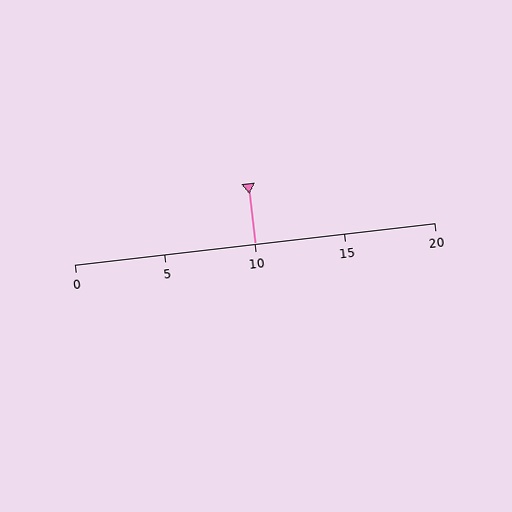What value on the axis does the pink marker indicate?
The marker indicates approximately 10.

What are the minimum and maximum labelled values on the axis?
The axis runs from 0 to 20.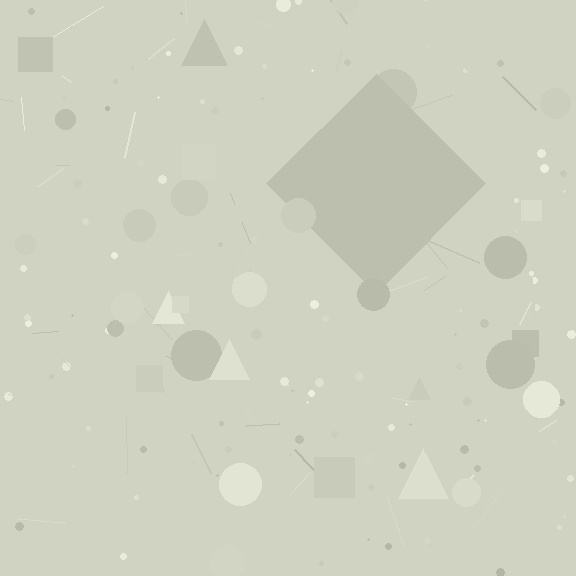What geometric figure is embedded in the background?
A diamond is embedded in the background.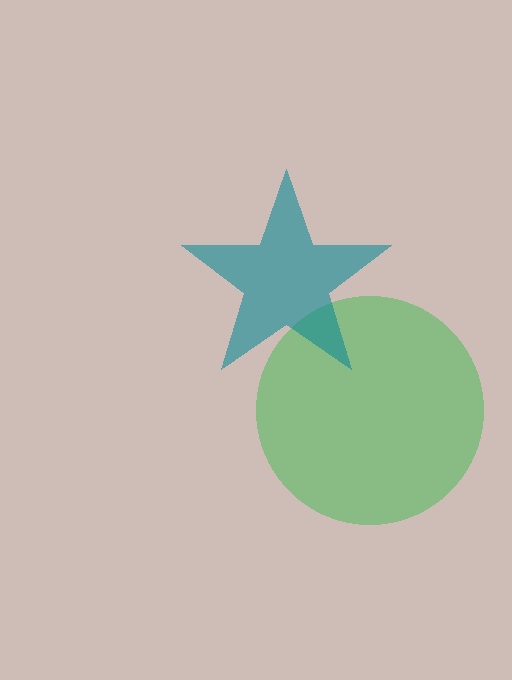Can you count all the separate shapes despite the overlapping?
Yes, there are 2 separate shapes.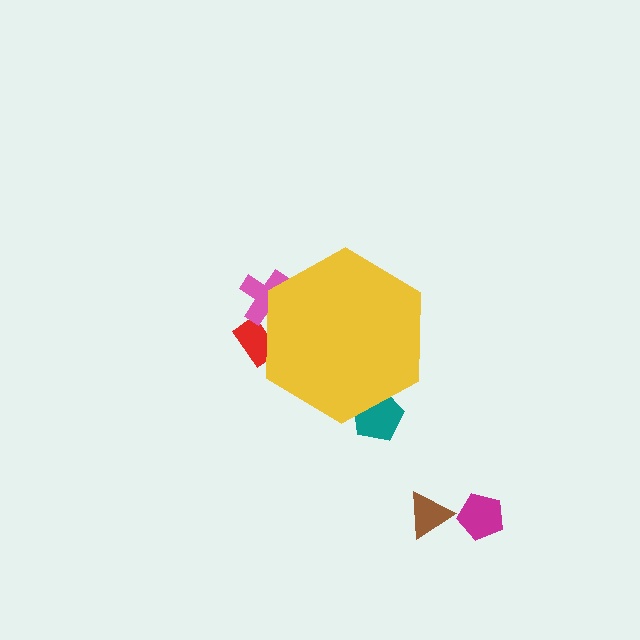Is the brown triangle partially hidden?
No, the brown triangle is fully visible.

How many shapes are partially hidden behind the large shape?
3 shapes are partially hidden.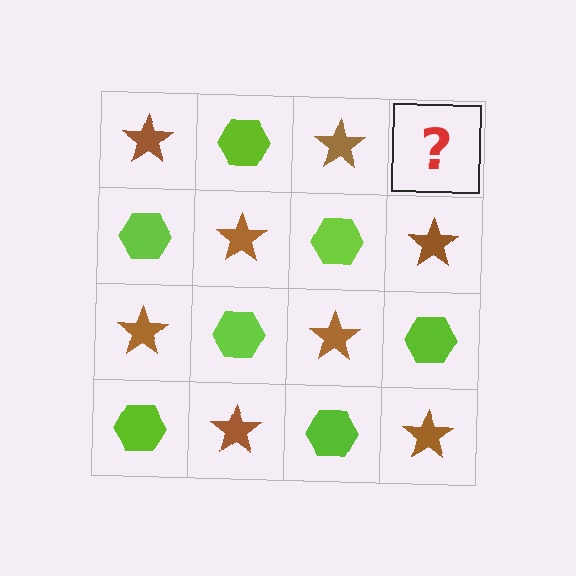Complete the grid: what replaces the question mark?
The question mark should be replaced with a lime hexagon.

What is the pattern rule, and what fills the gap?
The rule is that it alternates brown star and lime hexagon in a checkerboard pattern. The gap should be filled with a lime hexagon.